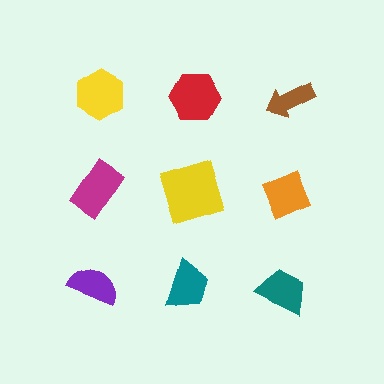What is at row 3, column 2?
A teal trapezoid.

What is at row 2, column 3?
An orange diamond.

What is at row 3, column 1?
A purple semicircle.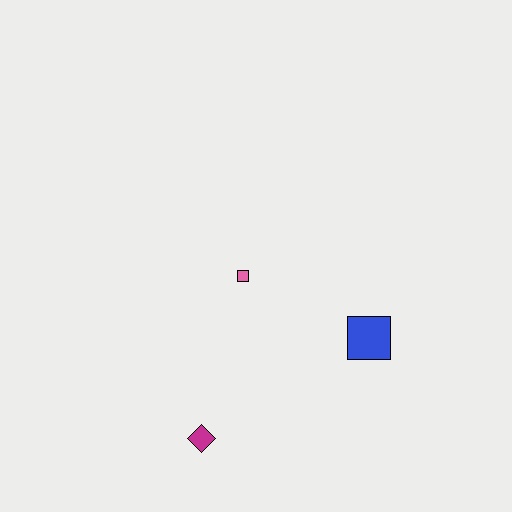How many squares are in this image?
There are 2 squares.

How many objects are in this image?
There are 3 objects.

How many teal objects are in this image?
There are no teal objects.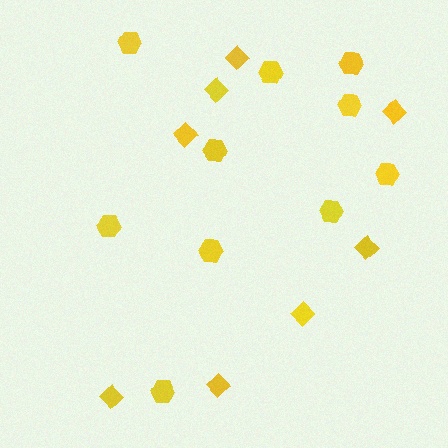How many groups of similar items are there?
There are 2 groups: one group of diamonds (8) and one group of hexagons (10).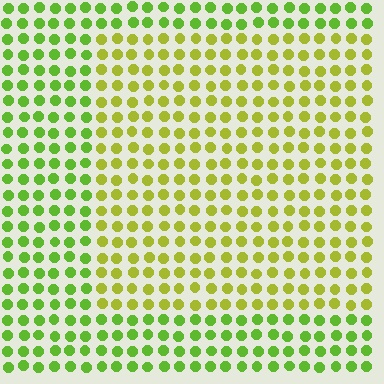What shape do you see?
I see a rectangle.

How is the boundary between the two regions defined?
The boundary is defined purely by a slight shift in hue (about 31 degrees). Spacing, size, and orientation are identical on both sides.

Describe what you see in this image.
The image is filled with small lime elements in a uniform arrangement. A rectangle-shaped region is visible where the elements are tinted to a slightly different hue, forming a subtle color boundary.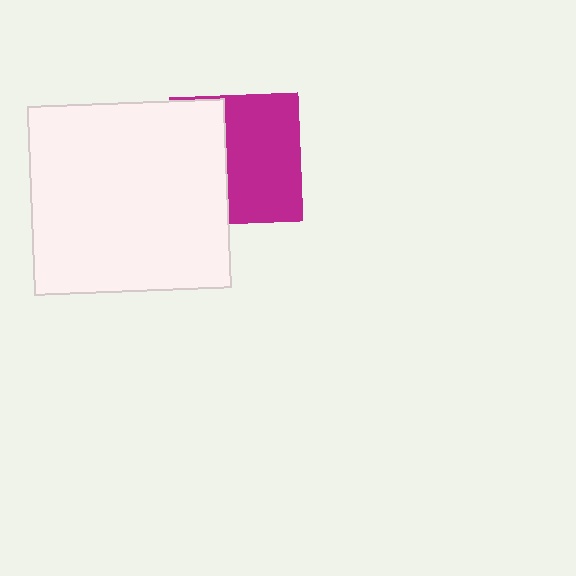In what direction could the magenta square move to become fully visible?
The magenta square could move right. That would shift it out from behind the white rectangle entirely.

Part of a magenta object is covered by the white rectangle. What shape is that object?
It is a square.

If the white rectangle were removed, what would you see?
You would see the complete magenta square.